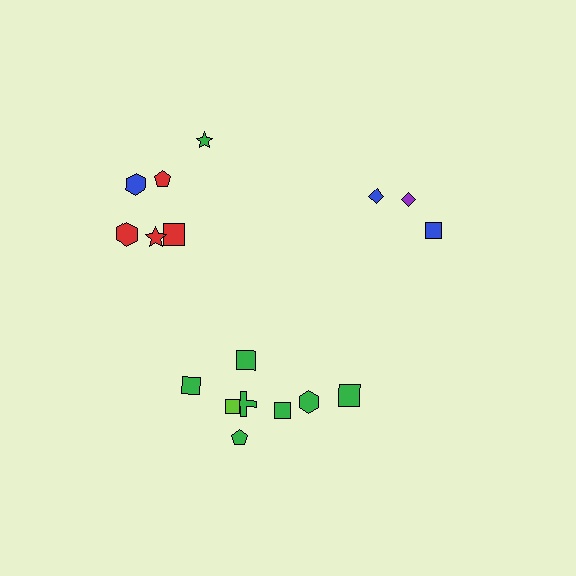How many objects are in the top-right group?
There are 3 objects.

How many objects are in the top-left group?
There are 6 objects.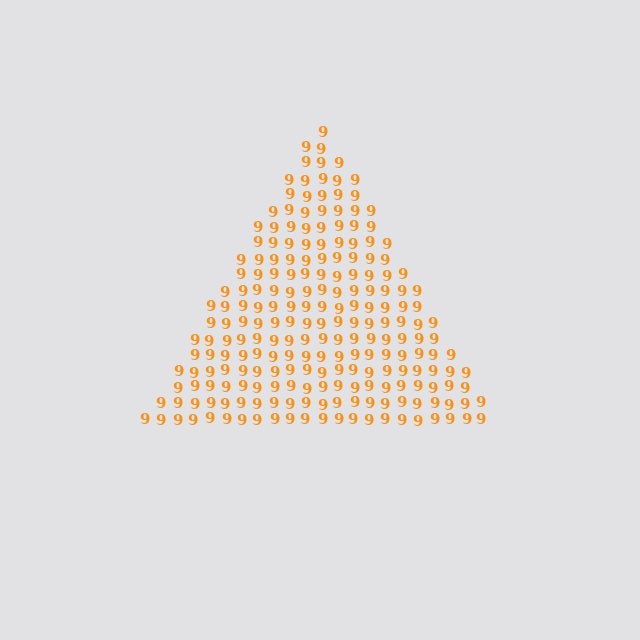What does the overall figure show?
The overall figure shows a triangle.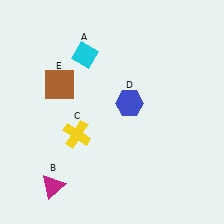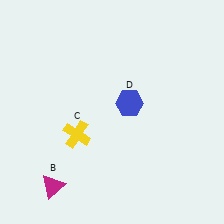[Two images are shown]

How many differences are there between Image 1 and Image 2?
There are 2 differences between the two images.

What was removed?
The brown square (E), the cyan diamond (A) were removed in Image 2.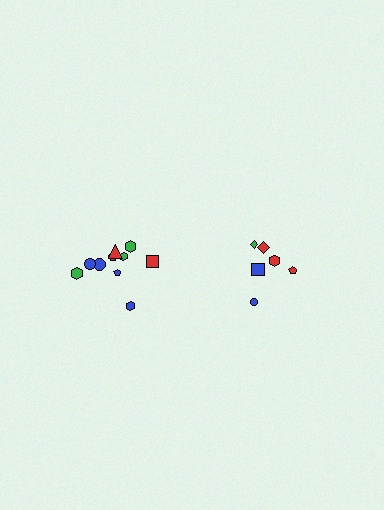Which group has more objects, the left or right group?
The left group.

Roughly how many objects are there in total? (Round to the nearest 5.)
Roughly 15 objects in total.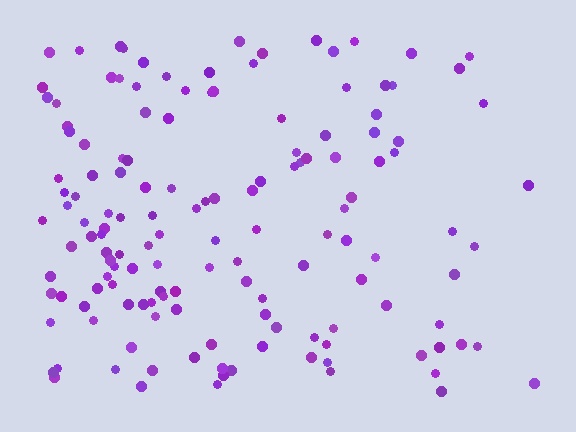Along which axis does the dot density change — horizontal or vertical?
Horizontal.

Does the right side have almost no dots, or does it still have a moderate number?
Still a moderate number, just noticeably fewer than the left.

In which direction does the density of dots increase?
From right to left, with the left side densest.